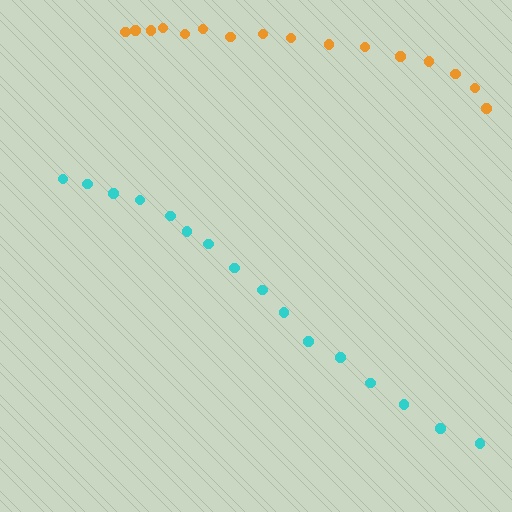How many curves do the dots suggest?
There are 2 distinct paths.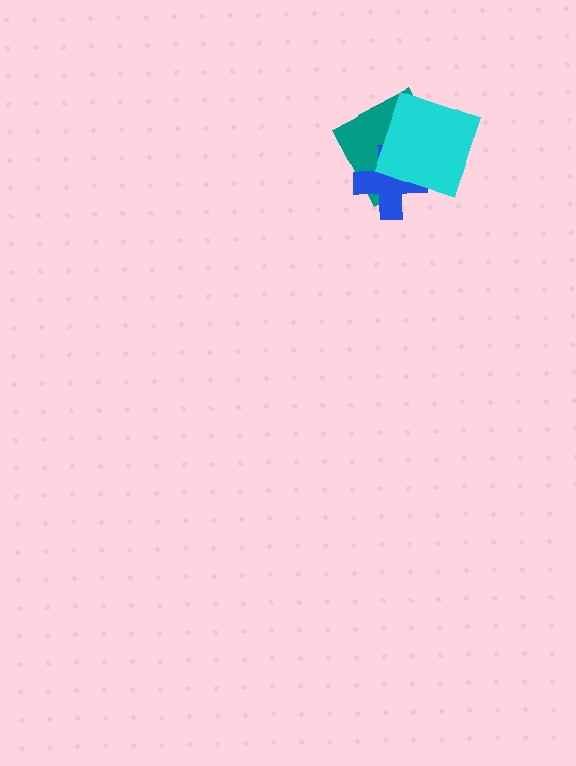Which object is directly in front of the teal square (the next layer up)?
The blue cross is directly in front of the teal square.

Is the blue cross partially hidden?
Yes, it is partially covered by another shape.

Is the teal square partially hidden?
Yes, it is partially covered by another shape.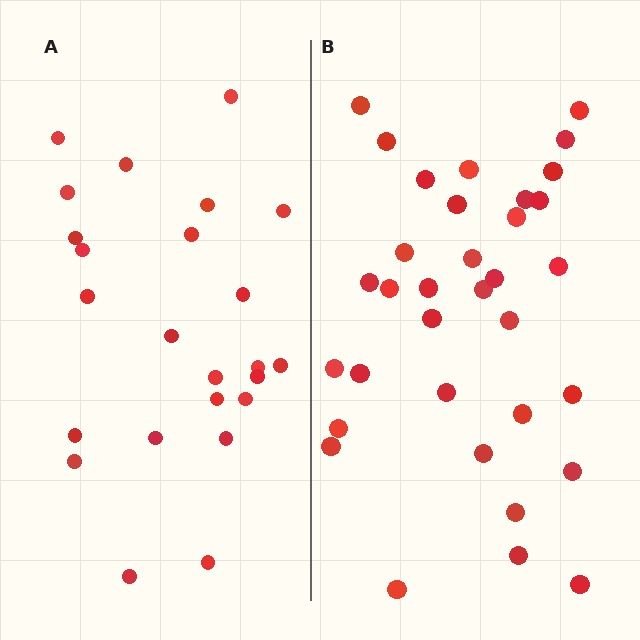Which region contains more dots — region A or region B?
Region B (the right region) has more dots.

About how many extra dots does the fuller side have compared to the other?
Region B has roughly 10 or so more dots than region A.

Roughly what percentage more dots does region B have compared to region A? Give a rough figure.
About 40% more.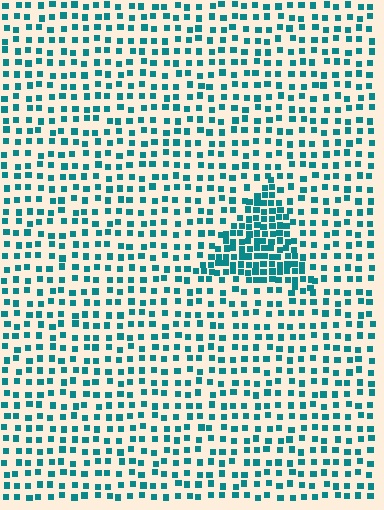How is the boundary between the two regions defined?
The boundary is defined by a change in element density (approximately 2.2x ratio). All elements are the same color, size, and shape.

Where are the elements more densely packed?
The elements are more densely packed inside the triangle boundary.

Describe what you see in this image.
The image contains small teal elements arranged at two different densities. A triangle-shaped region is visible where the elements are more densely packed than the surrounding area.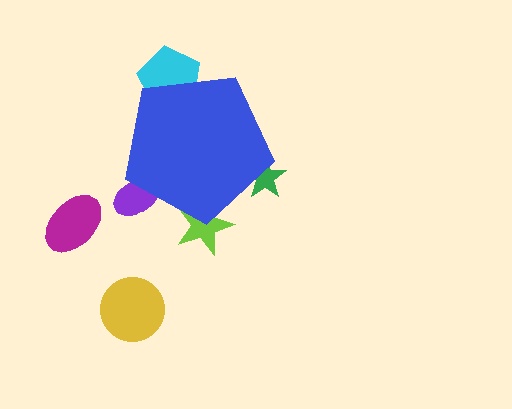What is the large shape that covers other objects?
A blue pentagon.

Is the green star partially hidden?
Yes, the green star is partially hidden behind the blue pentagon.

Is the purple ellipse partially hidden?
Yes, the purple ellipse is partially hidden behind the blue pentagon.